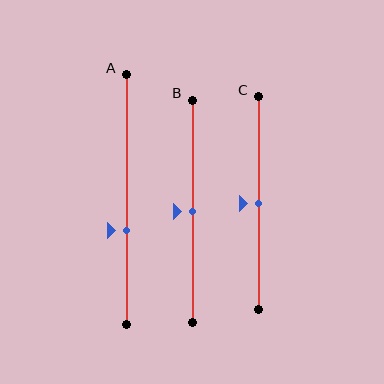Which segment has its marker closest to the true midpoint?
Segment B has its marker closest to the true midpoint.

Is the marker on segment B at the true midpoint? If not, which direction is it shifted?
Yes, the marker on segment B is at the true midpoint.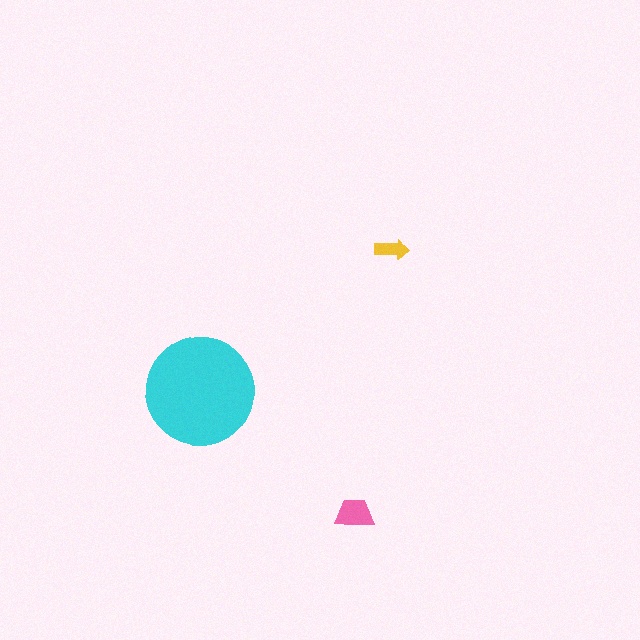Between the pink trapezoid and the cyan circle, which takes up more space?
The cyan circle.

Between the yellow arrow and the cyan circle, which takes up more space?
The cyan circle.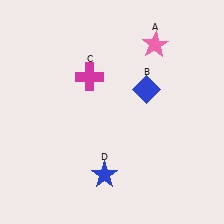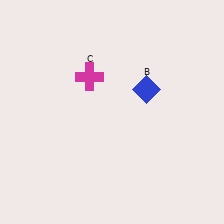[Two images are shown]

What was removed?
The blue star (D), the pink star (A) were removed in Image 2.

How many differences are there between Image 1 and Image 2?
There are 2 differences between the two images.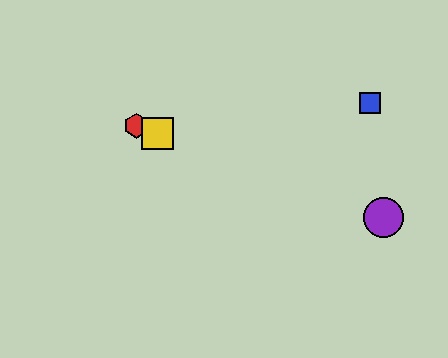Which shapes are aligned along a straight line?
The red hexagon, the green circle, the yellow square, the purple circle are aligned along a straight line.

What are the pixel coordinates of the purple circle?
The purple circle is at (383, 217).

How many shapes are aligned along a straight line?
4 shapes (the red hexagon, the green circle, the yellow square, the purple circle) are aligned along a straight line.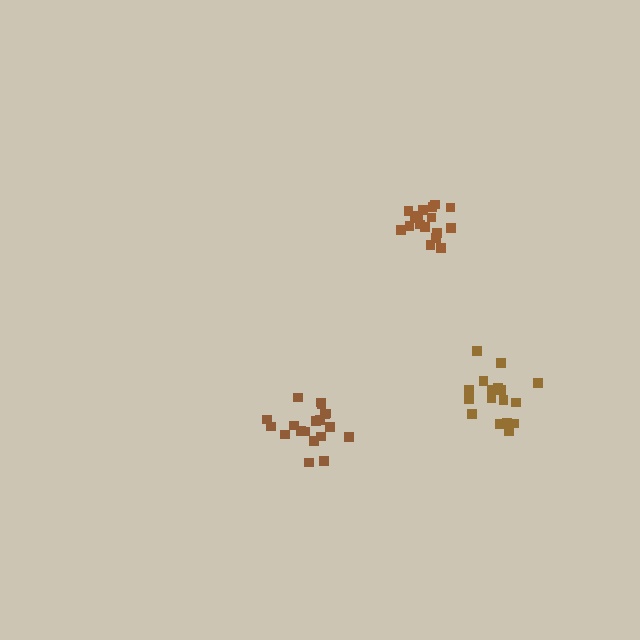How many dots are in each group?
Group 1: 19 dots, Group 2: 17 dots, Group 3: 17 dots (53 total).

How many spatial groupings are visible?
There are 3 spatial groupings.